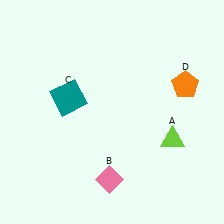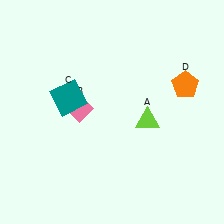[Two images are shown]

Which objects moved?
The objects that moved are: the lime triangle (A), the pink diamond (B).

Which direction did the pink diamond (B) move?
The pink diamond (B) moved up.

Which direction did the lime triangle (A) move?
The lime triangle (A) moved left.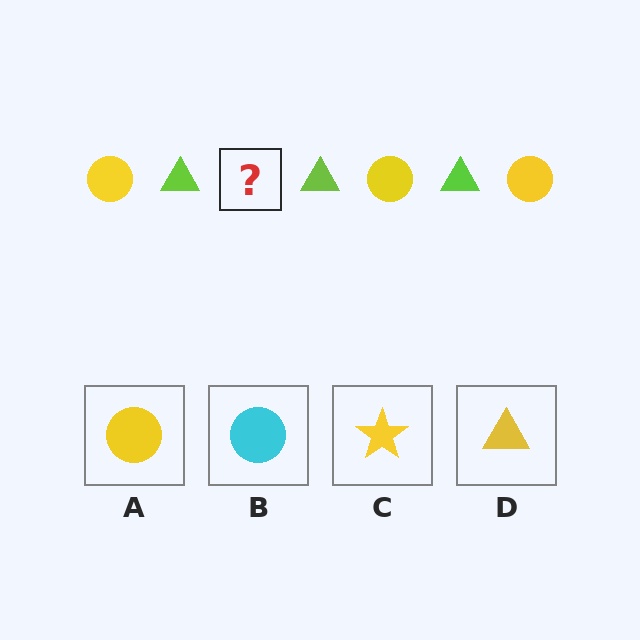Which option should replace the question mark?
Option A.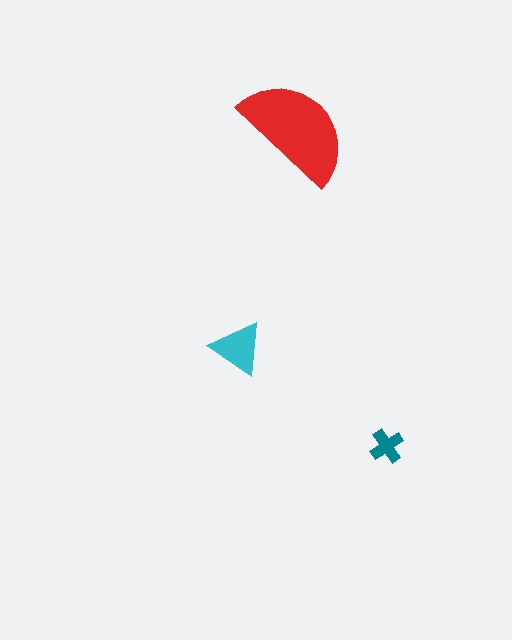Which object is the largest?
The red semicircle.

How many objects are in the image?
There are 3 objects in the image.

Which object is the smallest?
The teal cross.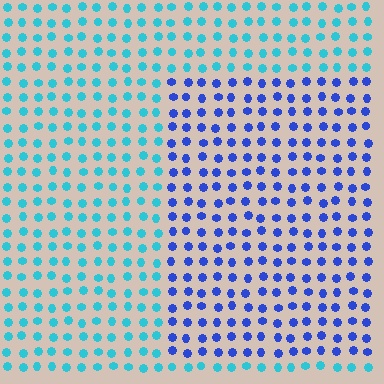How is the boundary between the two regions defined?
The boundary is defined purely by a slight shift in hue (about 45 degrees). Spacing, size, and orientation are identical on both sides.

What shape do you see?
I see a rectangle.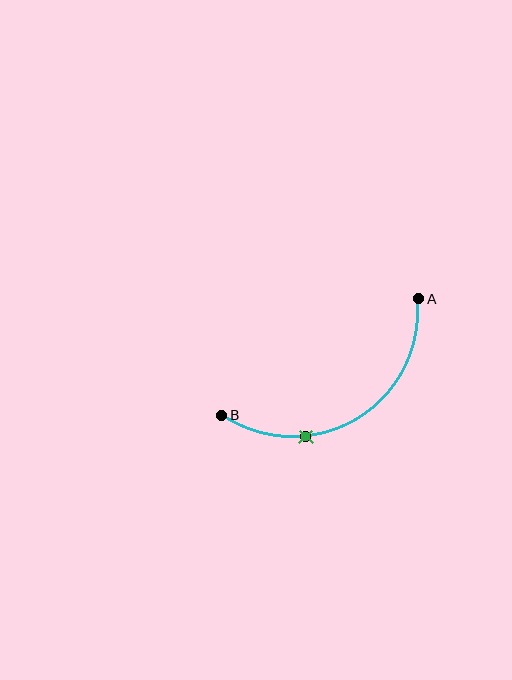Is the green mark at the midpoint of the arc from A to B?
No. The green mark lies on the arc but is closer to endpoint B. The arc midpoint would be at the point on the curve equidistant along the arc from both A and B.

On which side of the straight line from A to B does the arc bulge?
The arc bulges below the straight line connecting A and B.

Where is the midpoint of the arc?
The arc midpoint is the point on the curve farthest from the straight line joining A and B. It sits below that line.